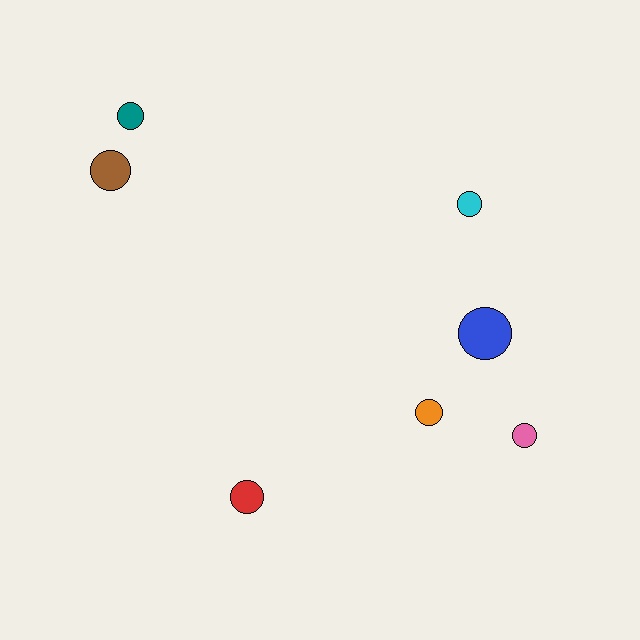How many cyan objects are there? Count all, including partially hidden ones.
There is 1 cyan object.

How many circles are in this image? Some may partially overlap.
There are 7 circles.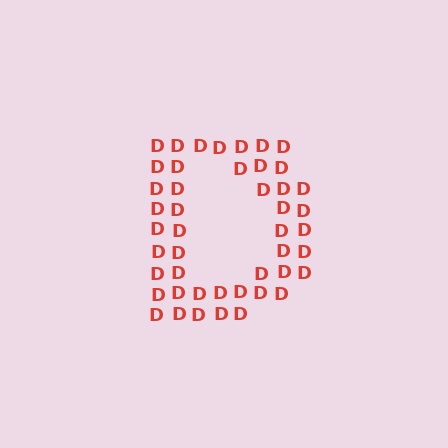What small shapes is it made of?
It is made of small letter D's.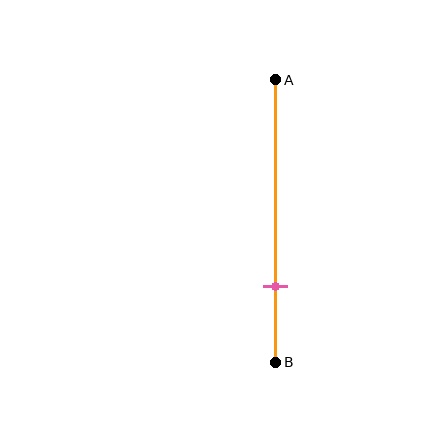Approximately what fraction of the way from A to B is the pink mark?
The pink mark is approximately 75% of the way from A to B.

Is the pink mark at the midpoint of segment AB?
No, the mark is at about 75% from A, not at the 50% midpoint.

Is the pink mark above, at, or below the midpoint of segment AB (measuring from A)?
The pink mark is below the midpoint of segment AB.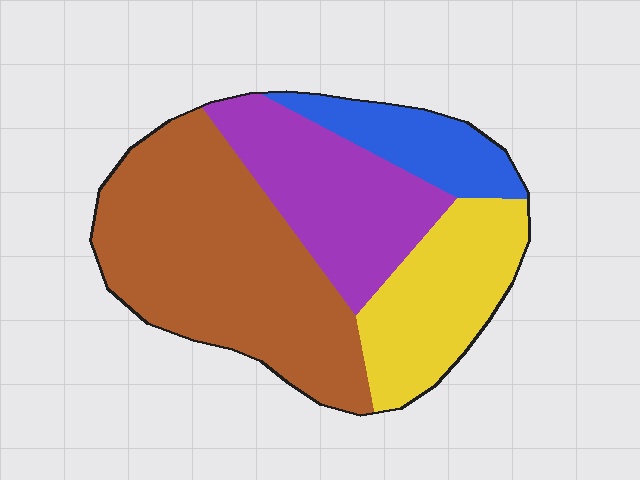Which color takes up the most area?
Brown, at roughly 45%.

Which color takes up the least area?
Blue, at roughly 10%.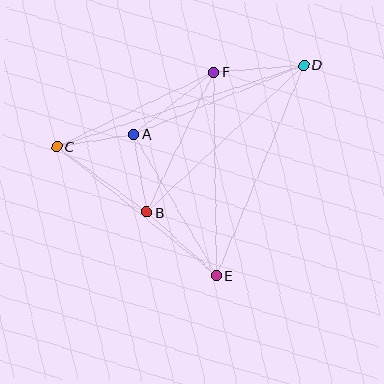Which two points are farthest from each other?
Points C and D are farthest from each other.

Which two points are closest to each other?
Points A and C are closest to each other.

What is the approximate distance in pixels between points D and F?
The distance between D and F is approximately 90 pixels.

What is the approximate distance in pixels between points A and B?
The distance between A and B is approximately 79 pixels.